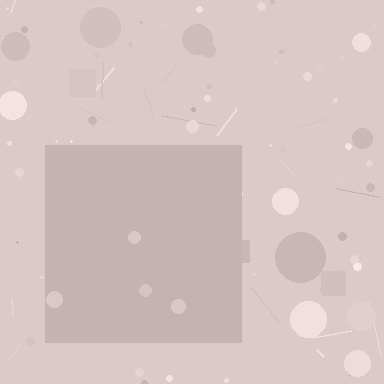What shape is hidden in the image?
A square is hidden in the image.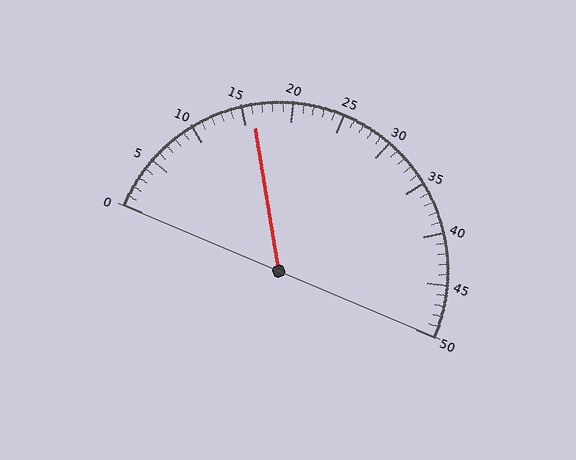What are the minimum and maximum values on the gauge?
The gauge ranges from 0 to 50.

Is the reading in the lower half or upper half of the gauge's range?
The reading is in the lower half of the range (0 to 50).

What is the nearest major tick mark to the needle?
The nearest major tick mark is 15.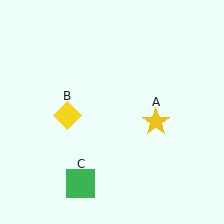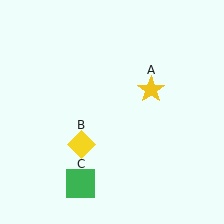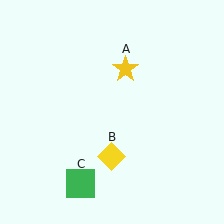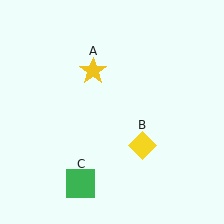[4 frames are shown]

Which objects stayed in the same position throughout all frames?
Green square (object C) remained stationary.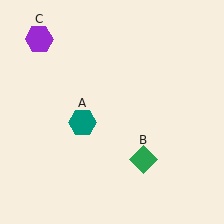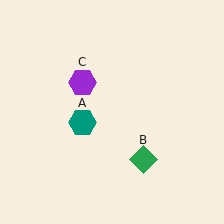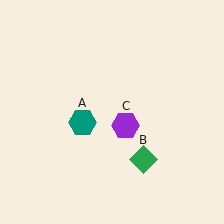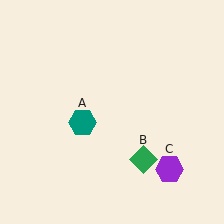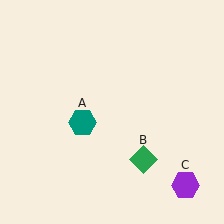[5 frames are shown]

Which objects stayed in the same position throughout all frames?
Teal hexagon (object A) and green diamond (object B) remained stationary.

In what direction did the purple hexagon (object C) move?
The purple hexagon (object C) moved down and to the right.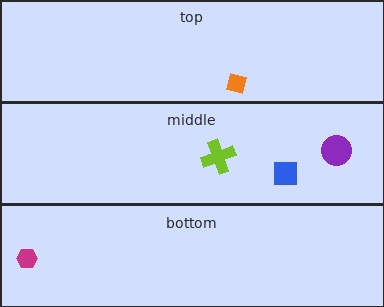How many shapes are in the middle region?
3.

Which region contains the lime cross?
The middle region.